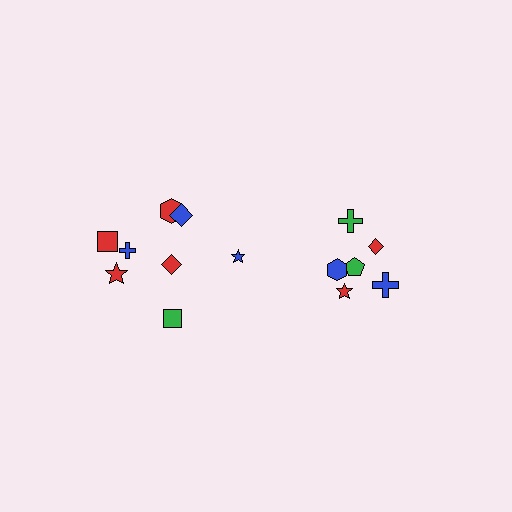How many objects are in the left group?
There are 8 objects.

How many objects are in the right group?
There are 6 objects.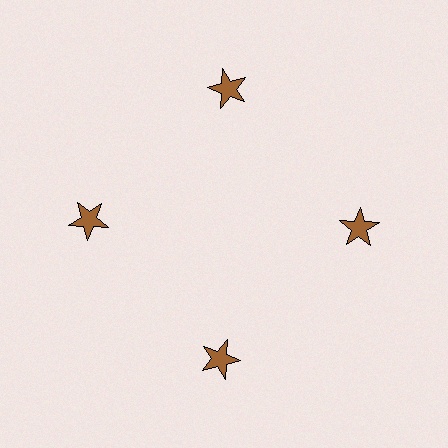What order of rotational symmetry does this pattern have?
This pattern has 4-fold rotational symmetry.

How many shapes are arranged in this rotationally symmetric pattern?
There are 4 shapes, arranged in 4 groups of 1.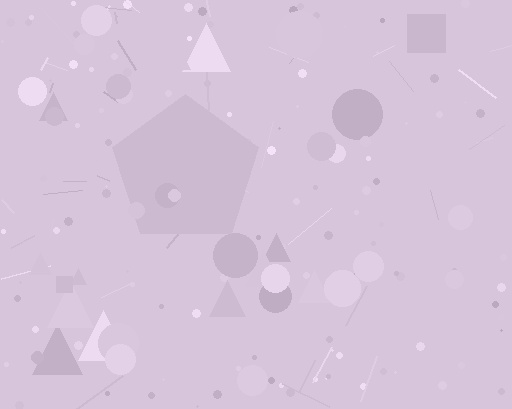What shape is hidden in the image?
A pentagon is hidden in the image.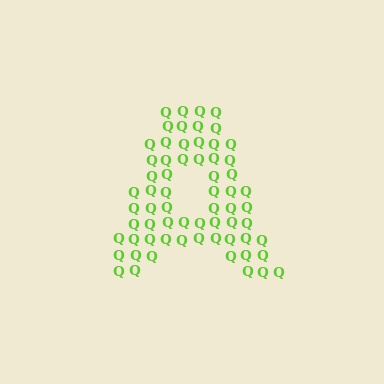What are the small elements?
The small elements are letter Q's.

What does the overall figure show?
The overall figure shows the letter A.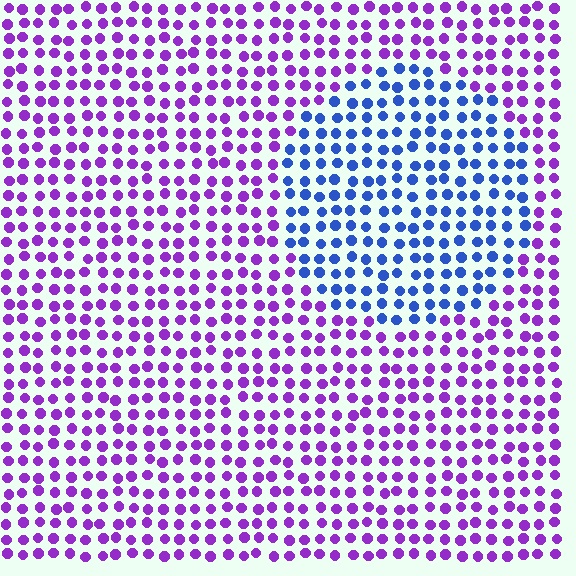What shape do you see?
I see a circle.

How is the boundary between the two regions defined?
The boundary is defined purely by a slight shift in hue (about 56 degrees). Spacing, size, and orientation are identical on both sides.